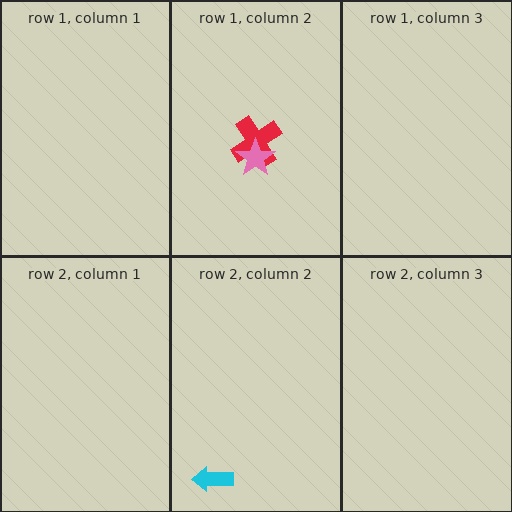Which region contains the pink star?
The row 1, column 2 region.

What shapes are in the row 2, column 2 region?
The cyan arrow.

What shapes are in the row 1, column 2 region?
The red cross, the pink star.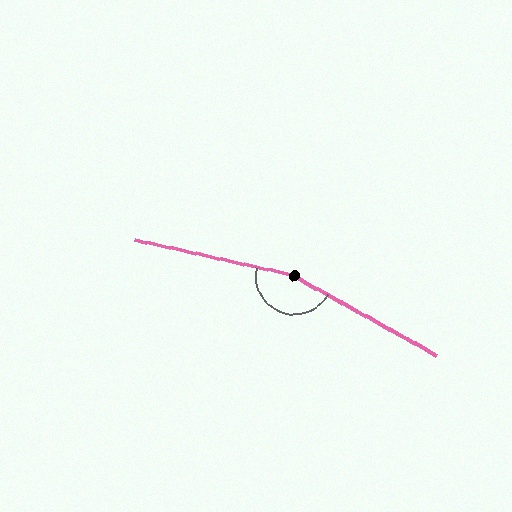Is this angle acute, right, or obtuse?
It is obtuse.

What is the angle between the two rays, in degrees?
Approximately 163 degrees.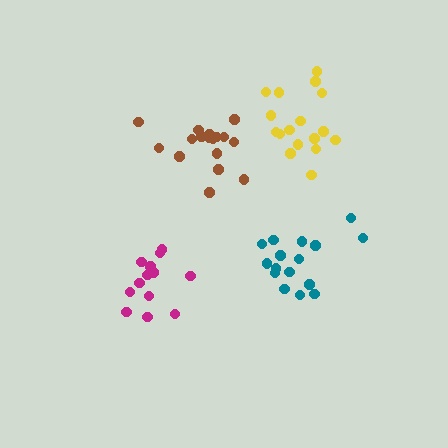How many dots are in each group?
Group 1: 13 dots, Group 2: 16 dots, Group 3: 17 dots, Group 4: 17 dots (63 total).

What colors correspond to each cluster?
The clusters are colored: magenta, teal, yellow, brown.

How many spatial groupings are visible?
There are 4 spatial groupings.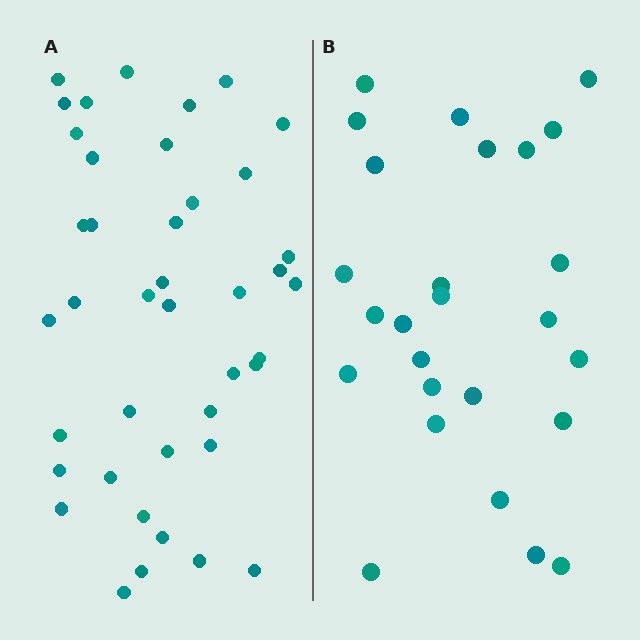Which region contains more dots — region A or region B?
Region A (the left region) has more dots.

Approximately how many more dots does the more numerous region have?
Region A has approximately 15 more dots than region B.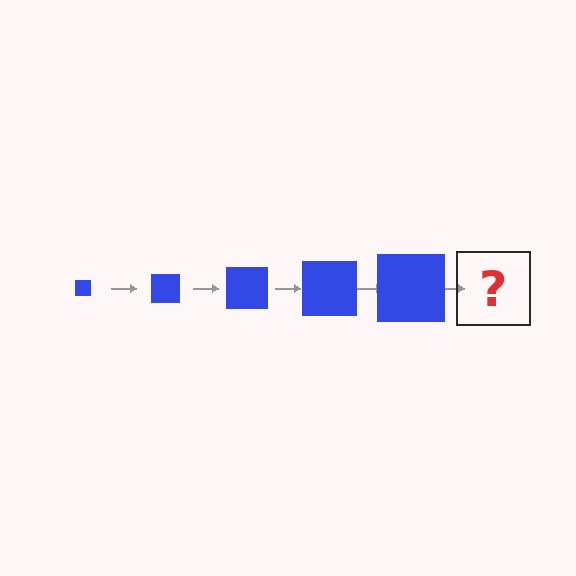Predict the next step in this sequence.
The next step is a blue square, larger than the previous one.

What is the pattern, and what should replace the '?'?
The pattern is that the square gets progressively larger each step. The '?' should be a blue square, larger than the previous one.